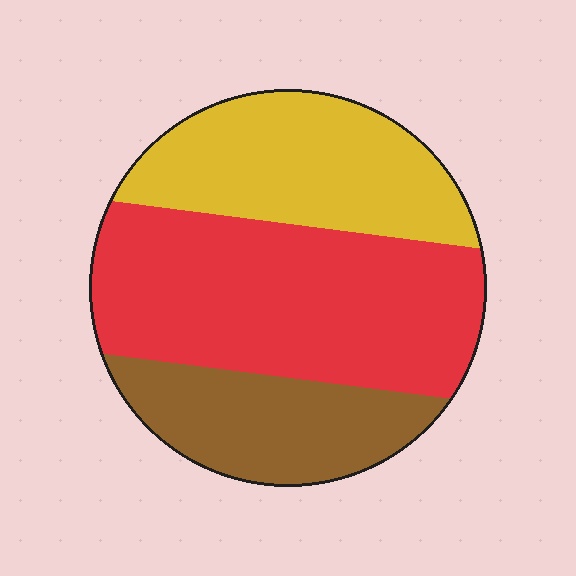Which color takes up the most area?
Red, at roughly 50%.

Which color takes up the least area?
Brown, at roughly 25%.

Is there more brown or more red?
Red.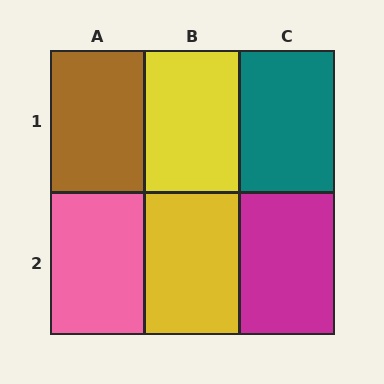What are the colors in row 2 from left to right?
Pink, yellow, magenta.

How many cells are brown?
1 cell is brown.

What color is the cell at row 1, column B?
Yellow.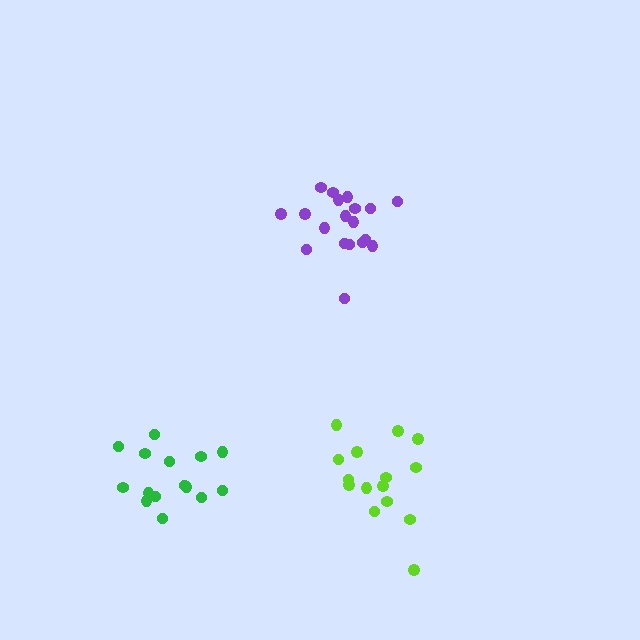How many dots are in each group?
Group 1: 19 dots, Group 2: 15 dots, Group 3: 15 dots (49 total).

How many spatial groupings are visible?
There are 3 spatial groupings.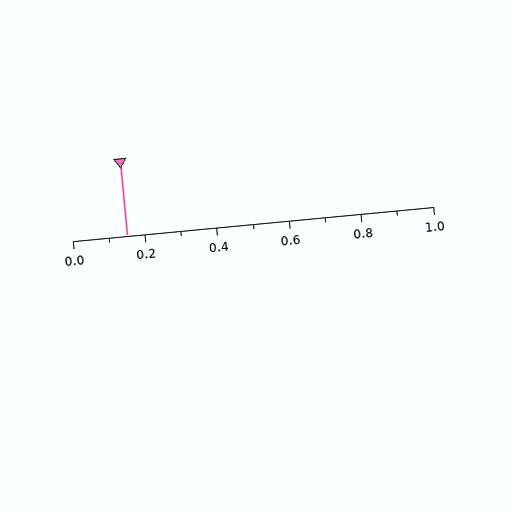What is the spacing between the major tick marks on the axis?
The major ticks are spaced 0.2 apart.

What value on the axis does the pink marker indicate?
The marker indicates approximately 0.15.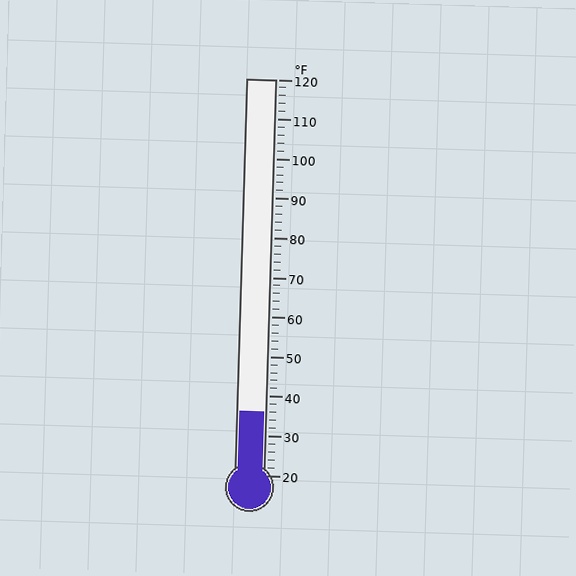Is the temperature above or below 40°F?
The temperature is below 40°F.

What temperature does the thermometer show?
The thermometer shows approximately 36°F.